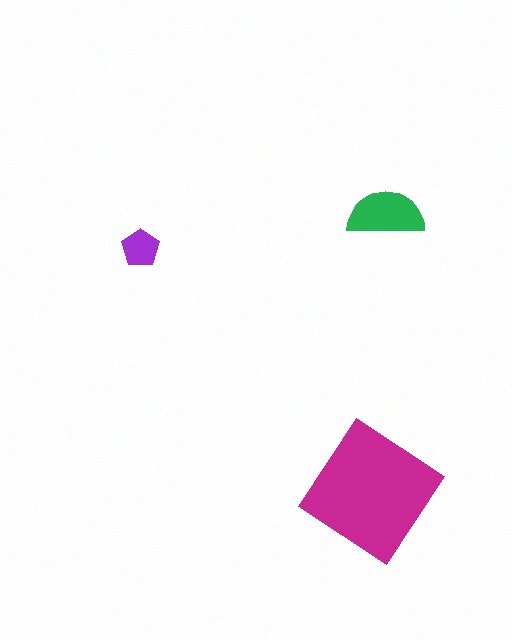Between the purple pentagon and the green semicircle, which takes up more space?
The green semicircle.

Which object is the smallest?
The purple pentagon.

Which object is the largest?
The magenta diamond.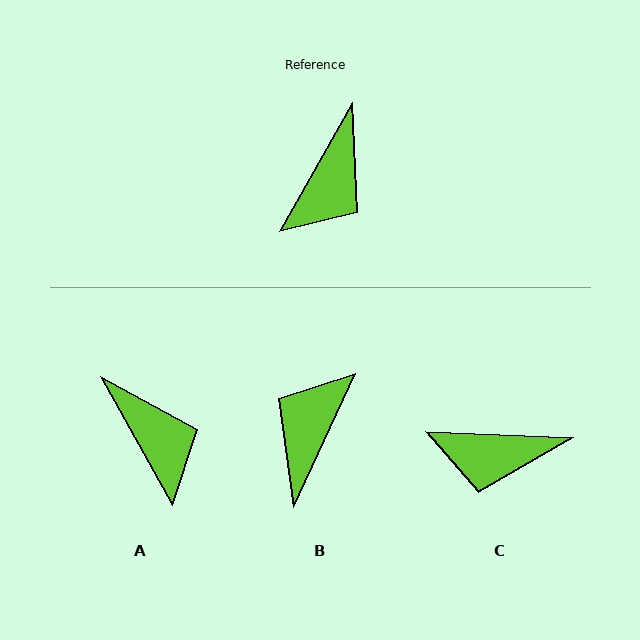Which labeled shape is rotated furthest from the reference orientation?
B, about 176 degrees away.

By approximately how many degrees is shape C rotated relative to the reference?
Approximately 63 degrees clockwise.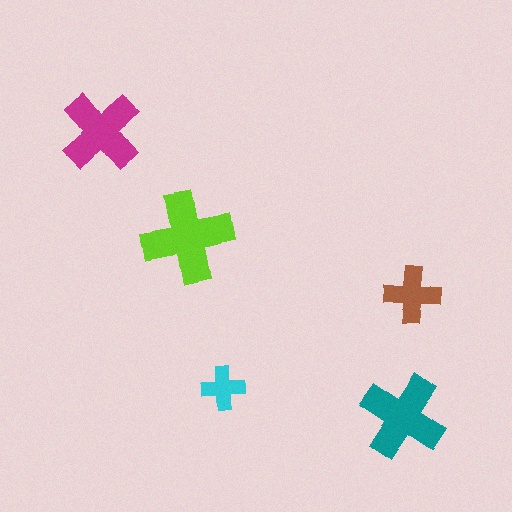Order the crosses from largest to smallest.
the lime one, the teal one, the magenta one, the brown one, the cyan one.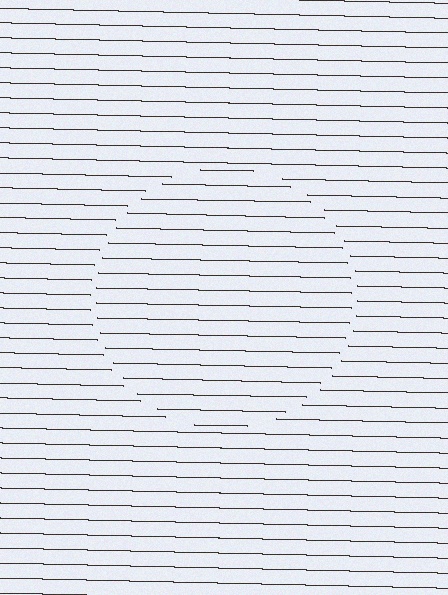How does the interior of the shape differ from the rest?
The interior of the shape contains the same grating, shifted by half a period — the contour is defined by the phase discontinuity where line-ends from the inner and outer gratings abut.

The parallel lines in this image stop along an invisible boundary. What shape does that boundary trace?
An illusory circle. The interior of the shape contains the same grating, shifted by half a period — the contour is defined by the phase discontinuity where line-ends from the inner and outer gratings abut.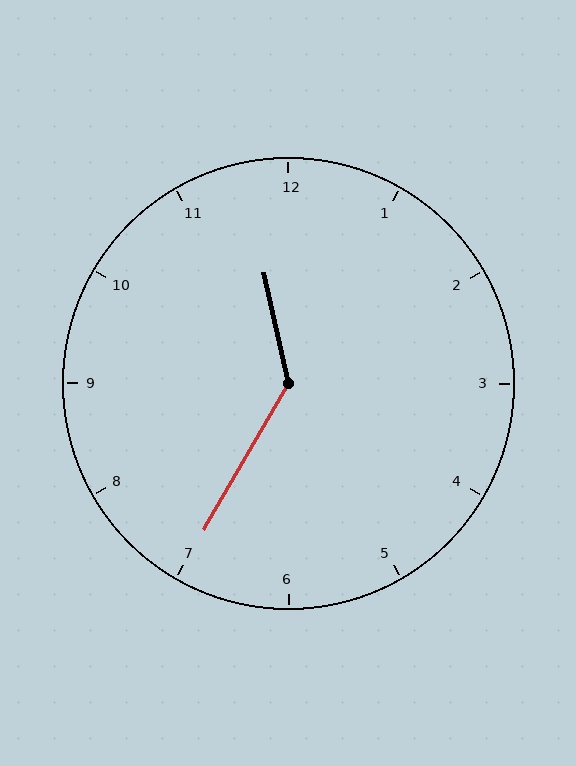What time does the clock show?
11:35.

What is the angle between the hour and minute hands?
Approximately 138 degrees.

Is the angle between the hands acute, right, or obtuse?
It is obtuse.